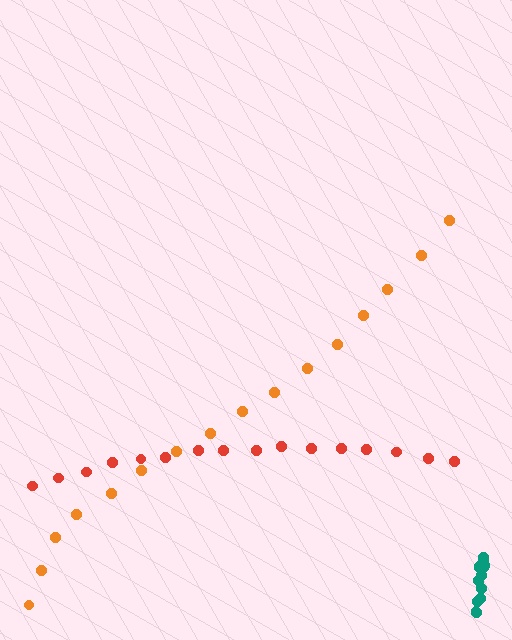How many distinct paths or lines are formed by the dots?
There are 3 distinct paths.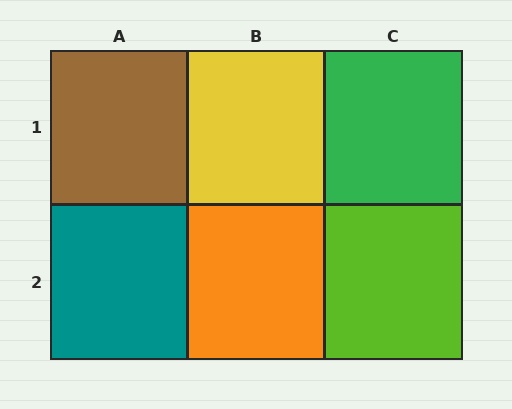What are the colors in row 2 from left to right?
Teal, orange, lime.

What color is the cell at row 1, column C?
Green.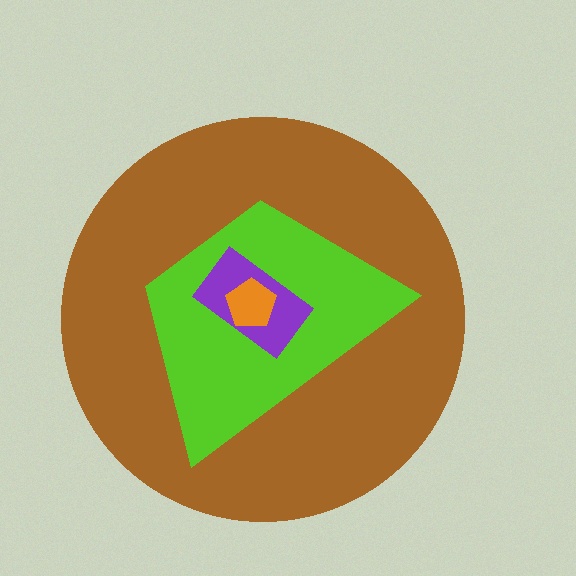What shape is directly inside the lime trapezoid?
The purple rectangle.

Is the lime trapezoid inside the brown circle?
Yes.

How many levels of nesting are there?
4.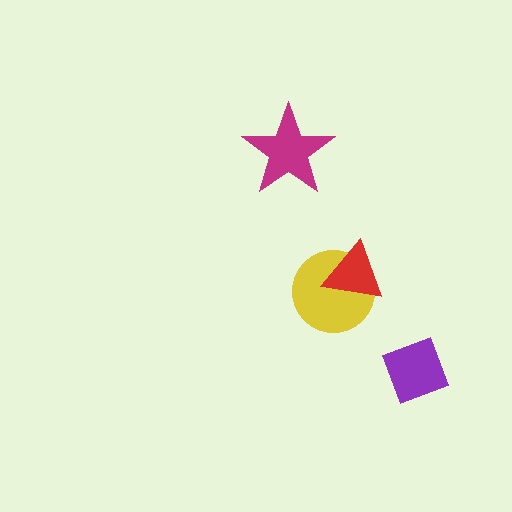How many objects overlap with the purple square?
0 objects overlap with the purple square.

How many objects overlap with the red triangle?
1 object overlaps with the red triangle.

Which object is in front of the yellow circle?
The red triangle is in front of the yellow circle.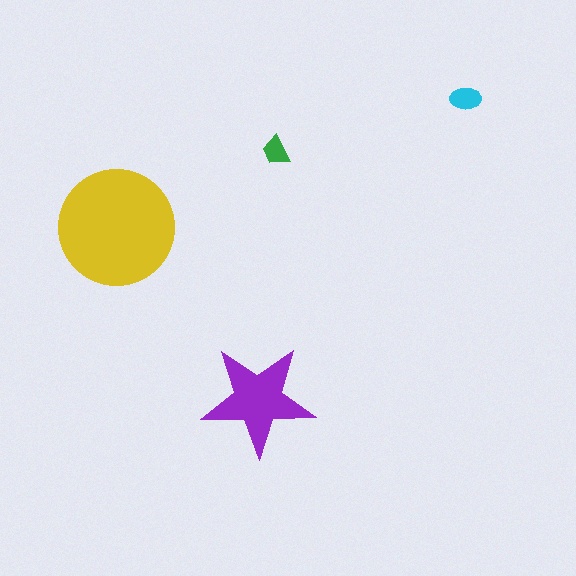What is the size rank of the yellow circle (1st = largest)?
1st.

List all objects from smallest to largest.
The green trapezoid, the cyan ellipse, the purple star, the yellow circle.